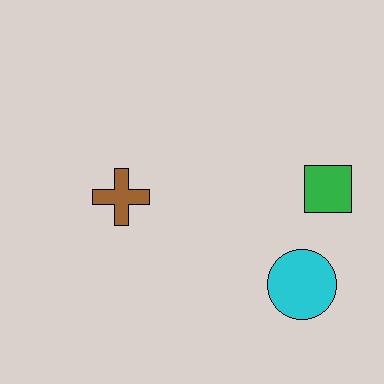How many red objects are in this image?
There are no red objects.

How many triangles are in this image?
There are no triangles.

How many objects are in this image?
There are 3 objects.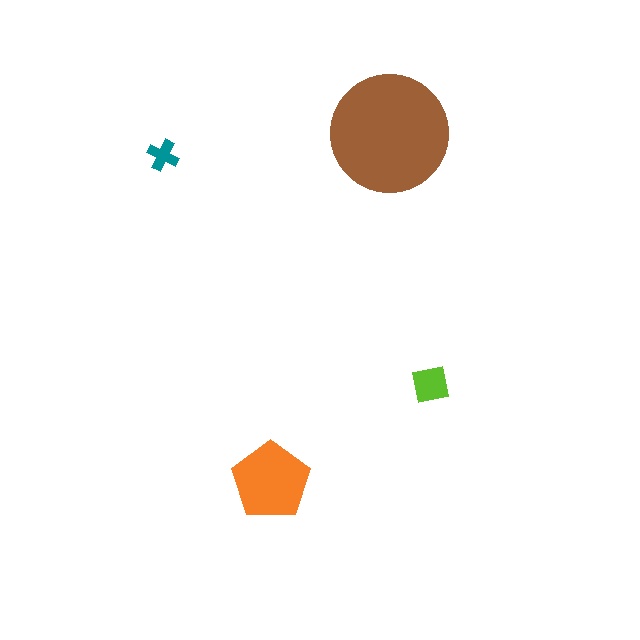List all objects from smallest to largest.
The teal cross, the lime square, the orange pentagon, the brown circle.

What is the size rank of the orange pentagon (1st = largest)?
2nd.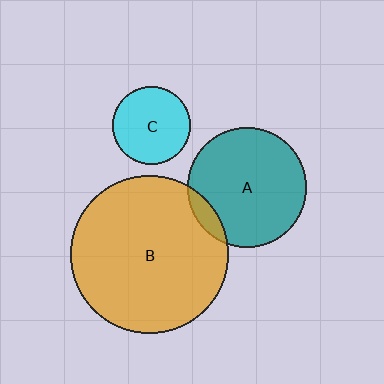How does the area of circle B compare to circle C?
Approximately 4.1 times.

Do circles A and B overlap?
Yes.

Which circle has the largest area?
Circle B (orange).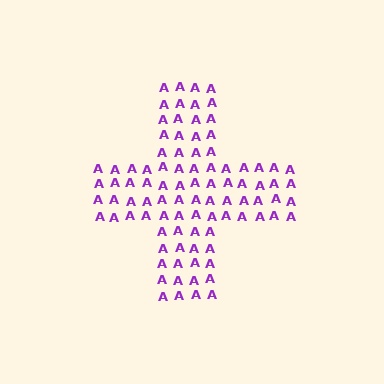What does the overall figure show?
The overall figure shows a cross.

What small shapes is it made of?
It is made of small letter A's.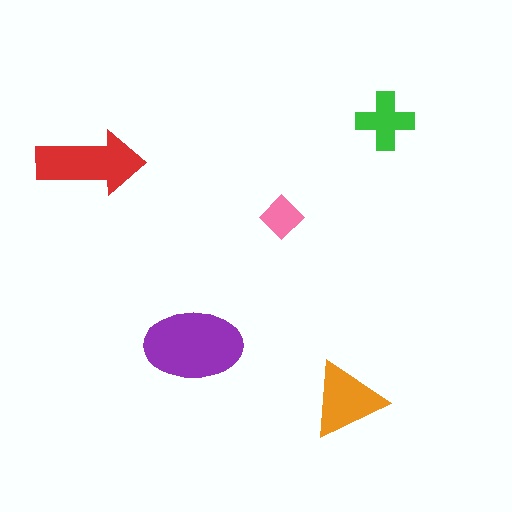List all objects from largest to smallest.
The purple ellipse, the red arrow, the orange triangle, the green cross, the pink diamond.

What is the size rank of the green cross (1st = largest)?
4th.